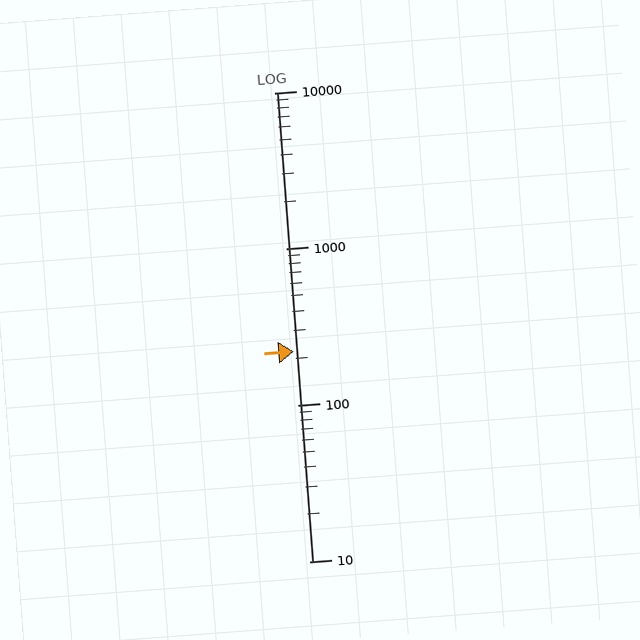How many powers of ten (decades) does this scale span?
The scale spans 3 decades, from 10 to 10000.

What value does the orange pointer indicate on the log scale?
The pointer indicates approximately 220.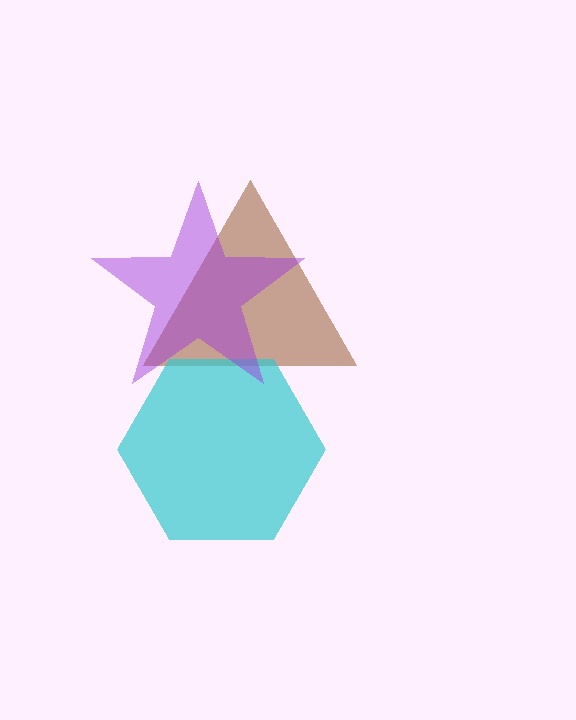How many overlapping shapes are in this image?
There are 3 overlapping shapes in the image.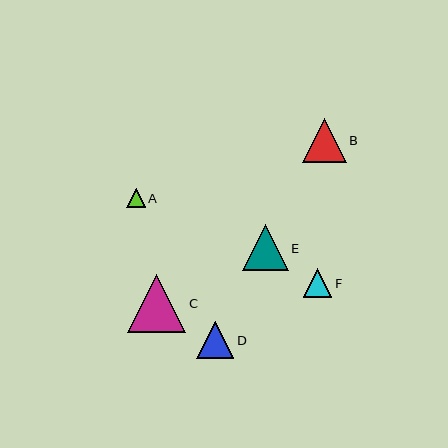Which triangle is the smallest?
Triangle A is the smallest with a size of approximately 18 pixels.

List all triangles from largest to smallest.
From largest to smallest: C, E, B, D, F, A.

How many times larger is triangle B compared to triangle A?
Triangle B is approximately 2.4 times the size of triangle A.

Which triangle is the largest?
Triangle C is the largest with a size of approximately 59 pixels.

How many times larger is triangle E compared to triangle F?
Triangle E is approximately 1.6 times the size of triangle F.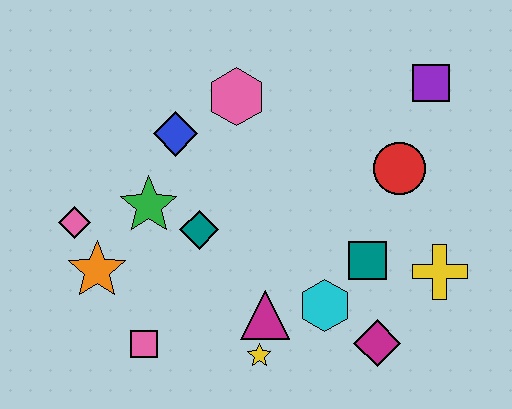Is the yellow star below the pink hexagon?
Yes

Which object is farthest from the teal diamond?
The purple square is farthest from the teal diamond.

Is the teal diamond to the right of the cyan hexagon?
No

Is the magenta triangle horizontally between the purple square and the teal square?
No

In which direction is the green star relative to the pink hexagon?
The green star is below the pink hexagon.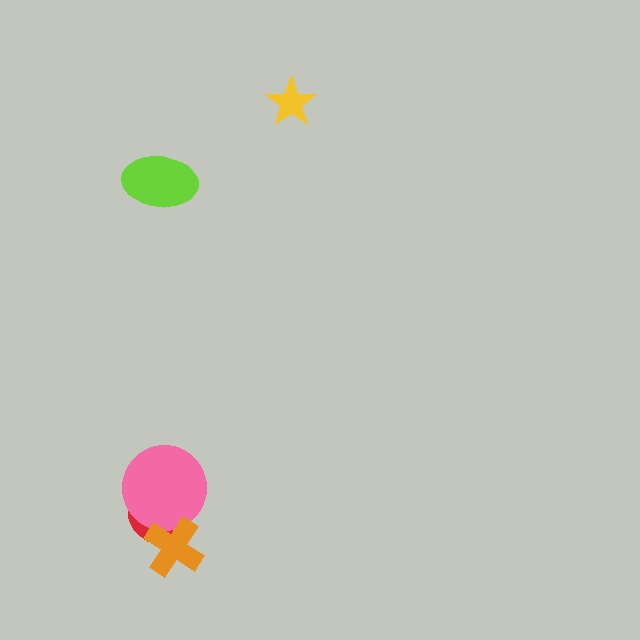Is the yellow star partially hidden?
No, no other shape covers it.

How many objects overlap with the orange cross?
2 objects overlap with the orange cross.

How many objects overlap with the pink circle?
2 objects overlap with the pink circle.